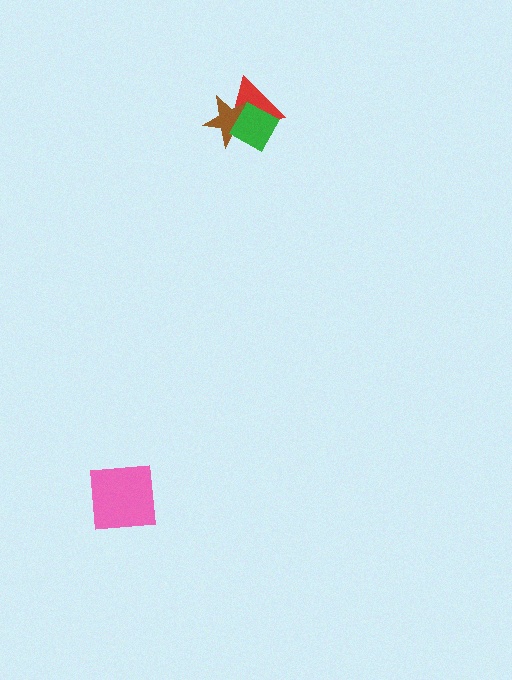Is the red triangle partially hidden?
Yes, it is partially covered by another shape.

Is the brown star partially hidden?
Yes, it is partially covered by another shape.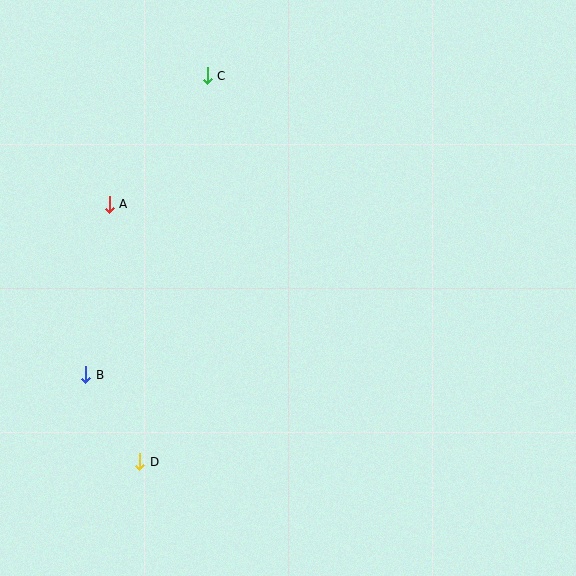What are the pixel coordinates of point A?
Point A is at (109, 204).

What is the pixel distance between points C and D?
The distance between C and D is 392 pixels.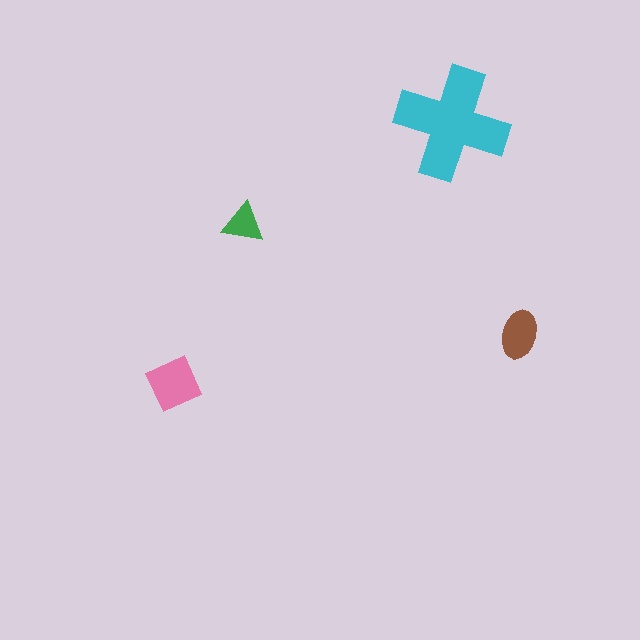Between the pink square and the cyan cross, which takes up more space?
The cyan cross.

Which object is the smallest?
The green triangle.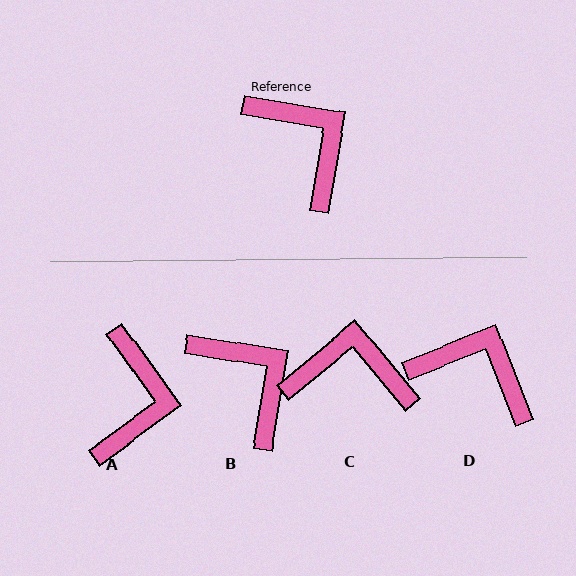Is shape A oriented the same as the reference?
No, it is off by about 45 degrees.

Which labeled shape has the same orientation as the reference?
B.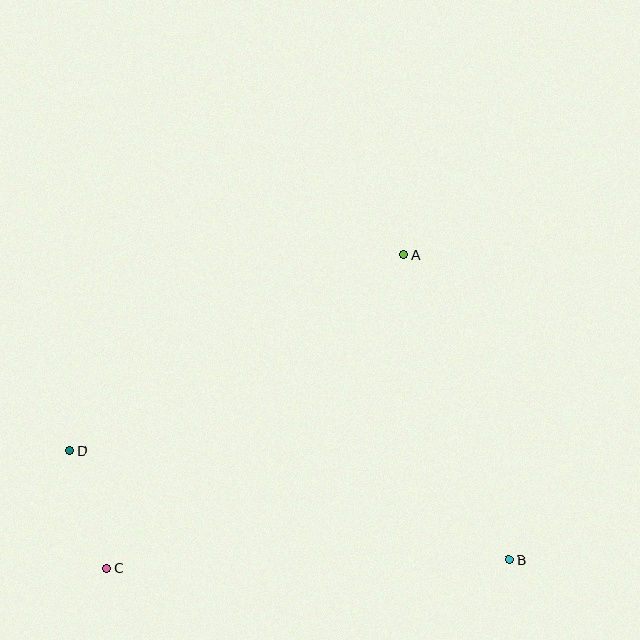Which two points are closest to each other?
Points C and D are closest to each other.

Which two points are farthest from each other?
Points B and D are farthest from each other.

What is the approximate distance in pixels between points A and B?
The distance between A and B is approximately 323 pixels.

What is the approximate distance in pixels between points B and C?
The distance between B and C is approximately 403 pixels.